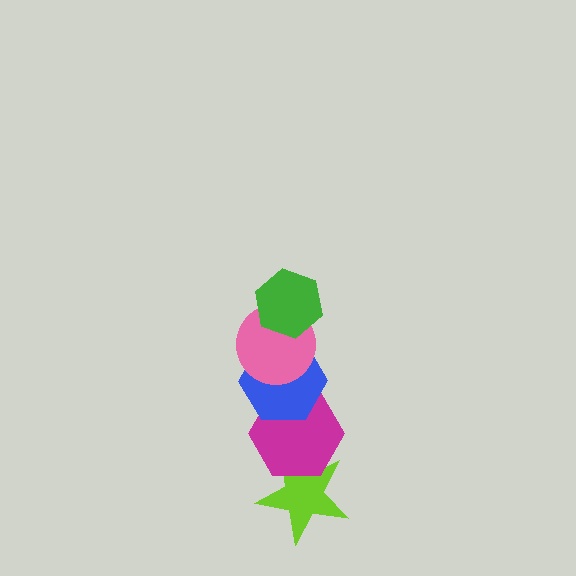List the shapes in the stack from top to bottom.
From top to bottom: the green hexagon, the pink circle, the blue hexagon, the magenta hexagon, the lime star.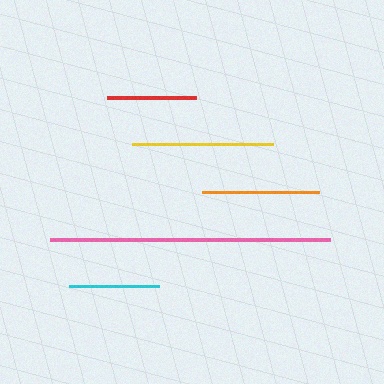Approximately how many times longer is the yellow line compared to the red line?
The yellow line is approximately 1.6 times the length of the red line.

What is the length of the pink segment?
The pink segment is approximately 279 pixels long.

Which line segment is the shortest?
The red line is the shortest at approximately 89 pixels.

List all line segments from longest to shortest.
From longest to shortest: pink, yellow, orange, cyan, red.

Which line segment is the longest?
The pink line is the longest at approximately 279 pixels.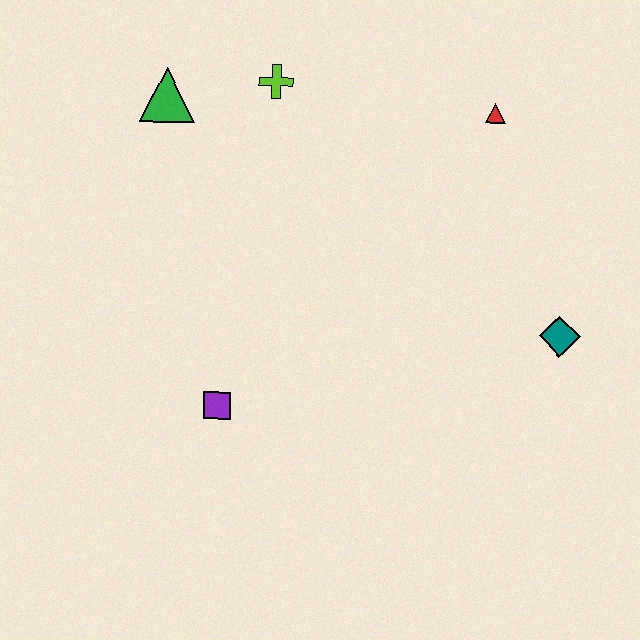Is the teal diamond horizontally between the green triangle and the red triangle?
No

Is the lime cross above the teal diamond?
Yes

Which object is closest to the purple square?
The green triangle is closest to the purple square.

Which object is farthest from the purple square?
The red triangle is farthest from the purple square.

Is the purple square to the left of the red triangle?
Yes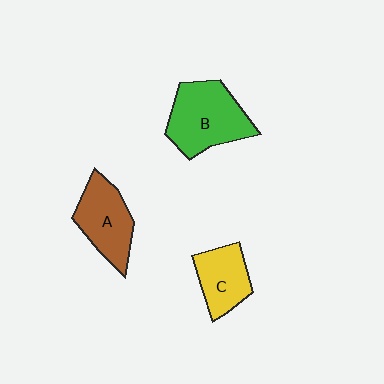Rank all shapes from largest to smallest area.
From largest to smallest: B (green), A (brown), C (yellow).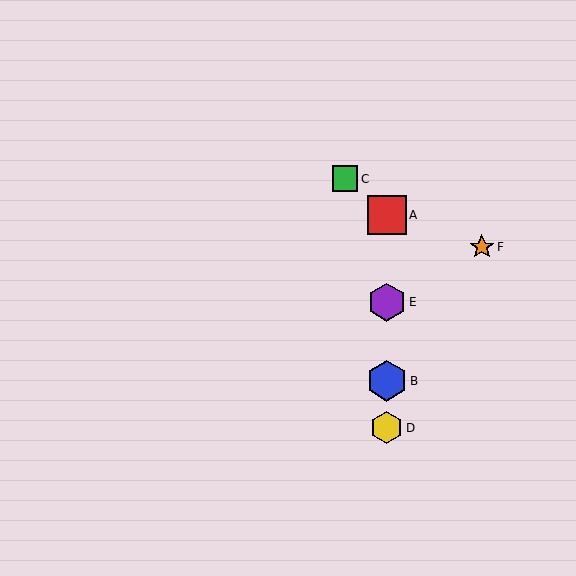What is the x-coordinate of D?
Object D is at x≈387.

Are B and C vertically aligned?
No, B is at x≈387 and C is at x≈345.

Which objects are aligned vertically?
Objects A, B, D, E are aligned vertically.